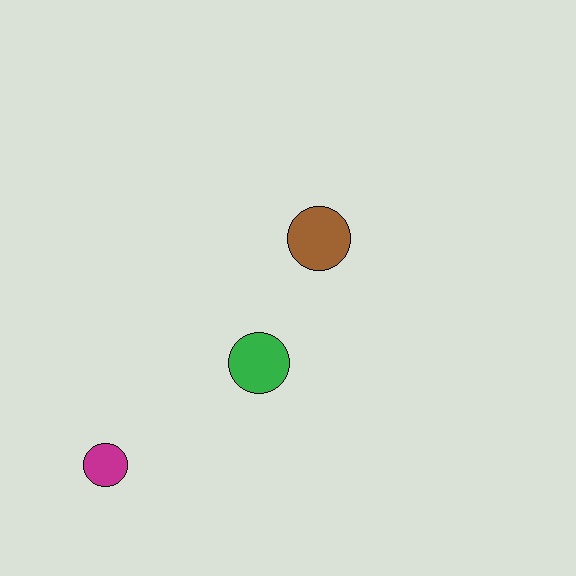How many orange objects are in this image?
There are no orange objects.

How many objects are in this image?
There are 3 objects.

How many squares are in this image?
There are no squares.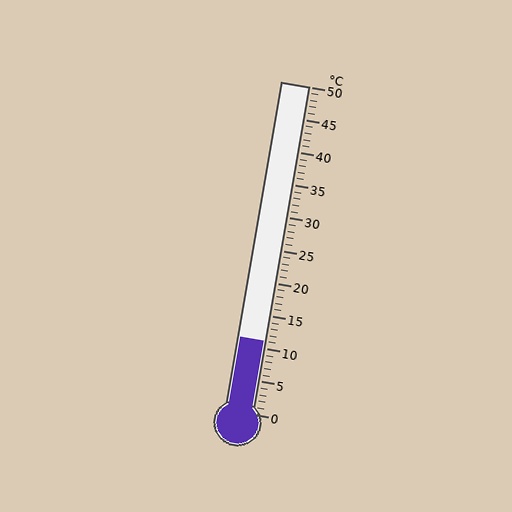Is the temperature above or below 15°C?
The temperature is below 15°C.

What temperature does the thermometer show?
The thermometer shows approximately 11°C.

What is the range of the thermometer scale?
The thermometer scale ranges from 0°C to 50°C.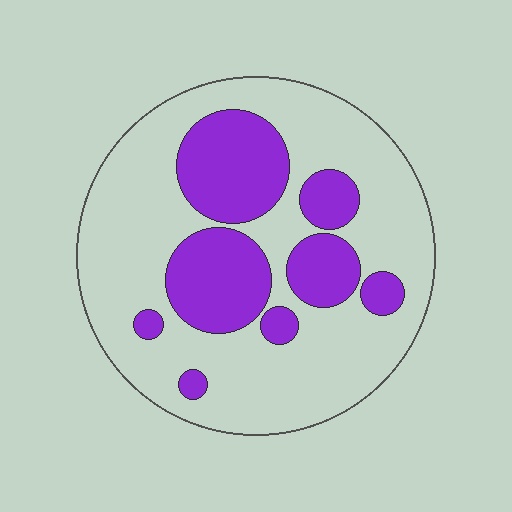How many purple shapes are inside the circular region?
8.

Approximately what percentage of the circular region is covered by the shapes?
Approximately 30%.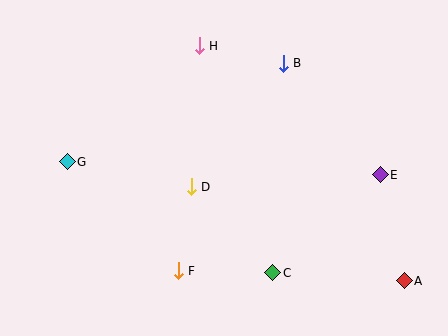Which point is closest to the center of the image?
Point D at (191, 187) is closest to the center.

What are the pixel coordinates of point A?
Point A is at (404, 281).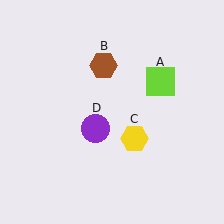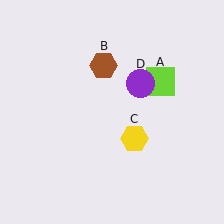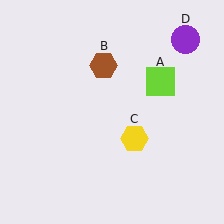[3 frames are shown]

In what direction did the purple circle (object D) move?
The purple circle (object D) moved up and to the right.